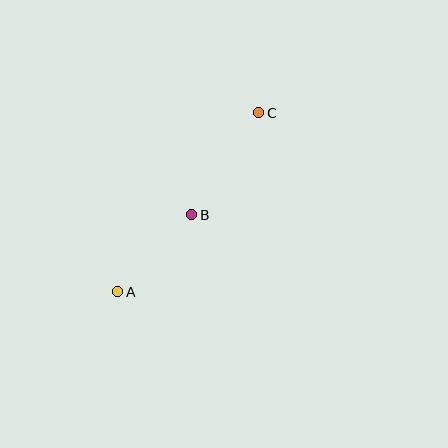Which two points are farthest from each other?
Points A and C are farthest from each other.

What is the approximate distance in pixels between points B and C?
The distance between B and C is approximately 122 pixels.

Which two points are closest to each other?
Points A and B are closest to each other.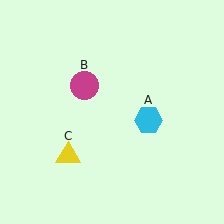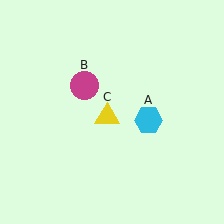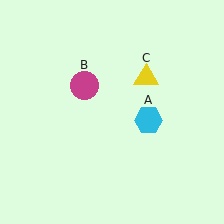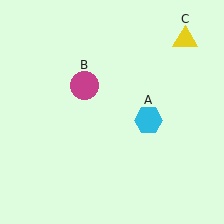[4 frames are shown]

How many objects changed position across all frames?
1 object changed position: yellow triangle (object C).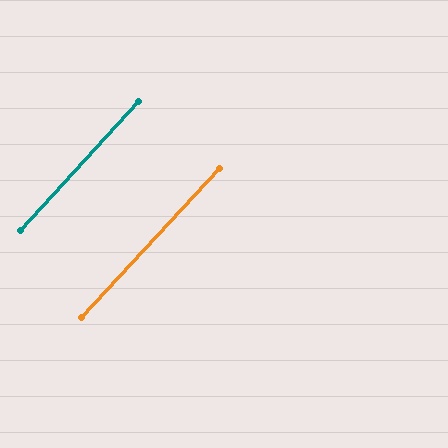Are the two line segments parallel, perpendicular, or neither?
Parallel — their directions differ by only 0.3°.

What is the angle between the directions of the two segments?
Approximately 0 degrees.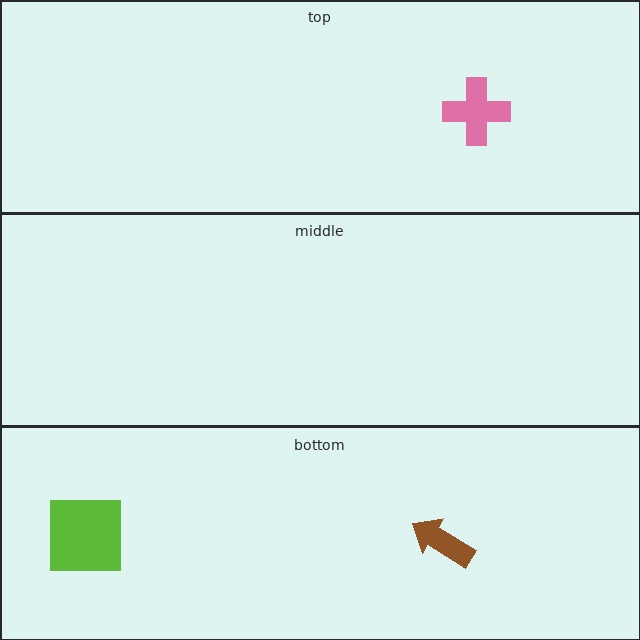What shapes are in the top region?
The pink cross.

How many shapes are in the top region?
1.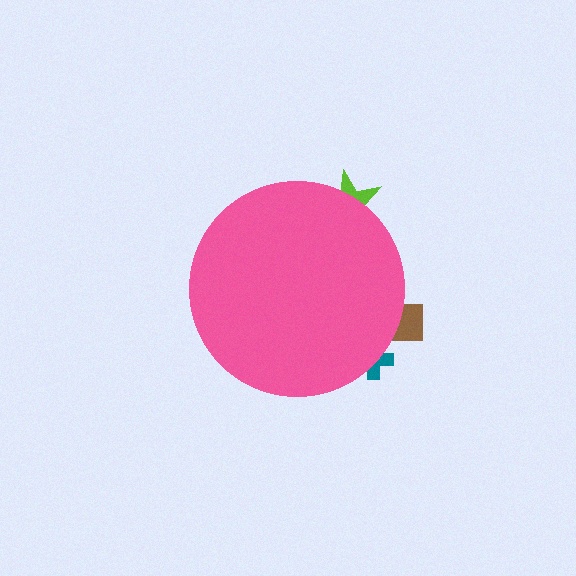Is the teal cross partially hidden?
Yes, the teal cross is partially hidden behind the pink circle.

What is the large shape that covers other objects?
A pink circle.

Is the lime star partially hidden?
Yes, the lime star is partially hidden behind the pink circle.